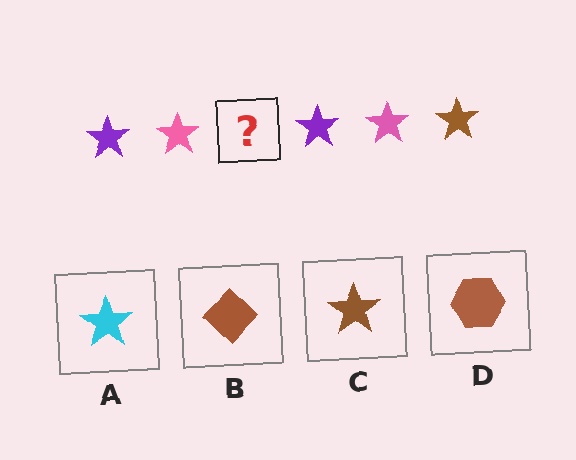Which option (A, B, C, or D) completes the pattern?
C.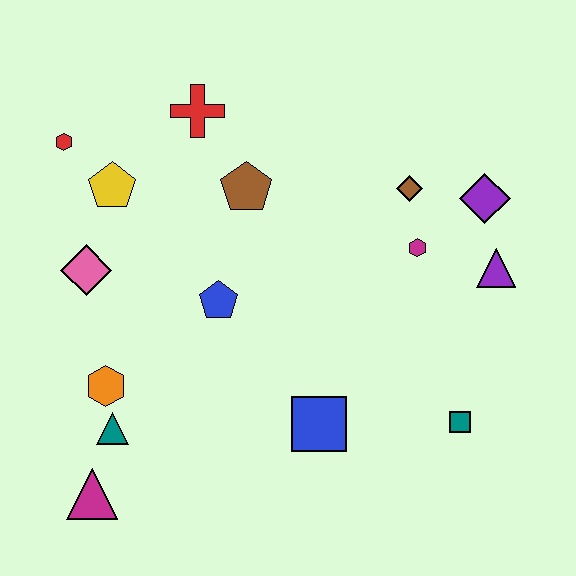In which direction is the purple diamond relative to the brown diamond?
The purple diamond is to the right of the brown diamond.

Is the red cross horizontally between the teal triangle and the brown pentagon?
Yes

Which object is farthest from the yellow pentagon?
The teal square is farthest from the yellow pentagon.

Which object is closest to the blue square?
The teal square is closest to the blue square.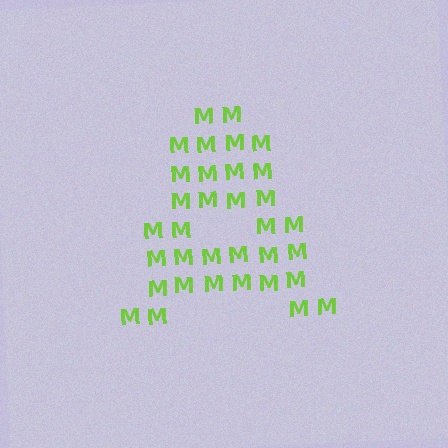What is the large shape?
The large shape is the letter A.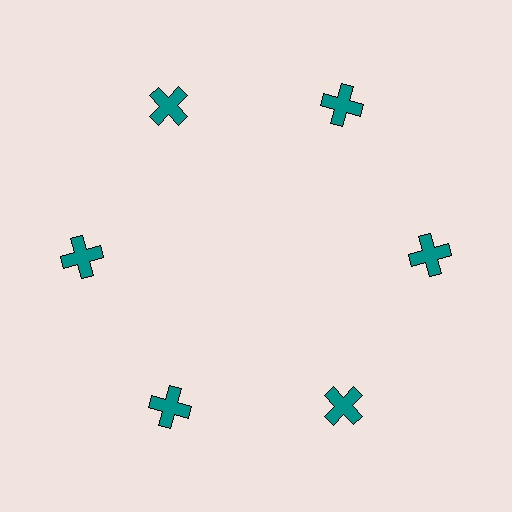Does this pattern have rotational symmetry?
Yes, this pattern has 6-fold rotational symmetry. It looks the same after rotating 60 degrees around the center.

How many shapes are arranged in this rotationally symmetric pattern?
There are 6 shapes, arranged in 6 groups of 1.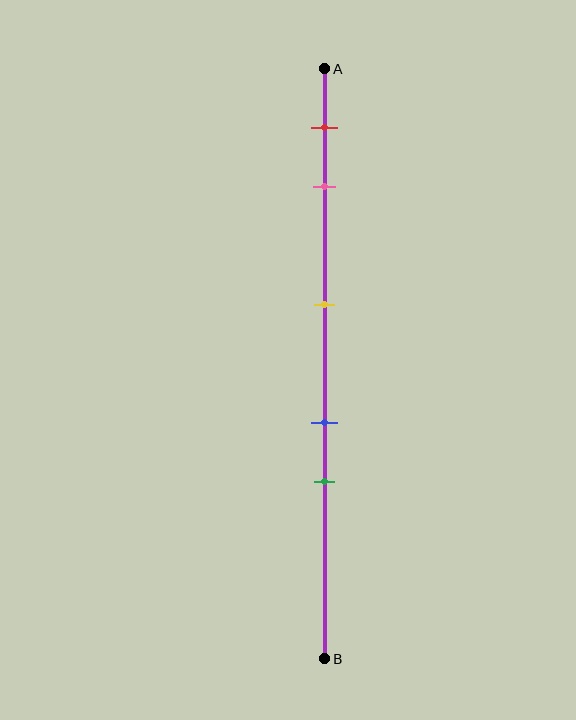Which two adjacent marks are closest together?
The blue and green marks are the closest adjacent pair.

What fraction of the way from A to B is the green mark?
The green mark is approximately 70% (0.7) of the way from A to B.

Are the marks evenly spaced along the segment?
No, the marks are not evenly spaced.